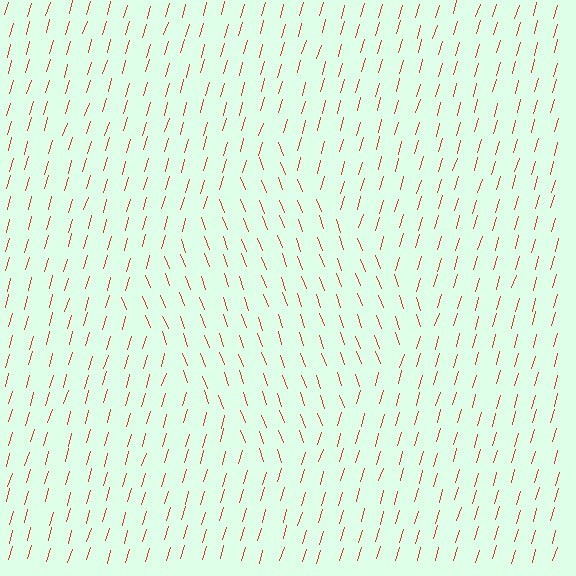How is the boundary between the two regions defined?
The boundary is defined purely by a change in line orientation (approximately 36 degrees difference). All lines are the same color and thickness.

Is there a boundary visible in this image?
Yes, there is a texture boundary formed by a change in line orientation.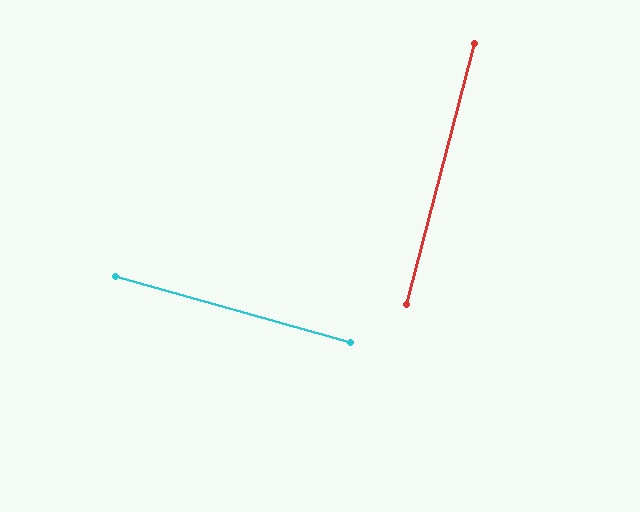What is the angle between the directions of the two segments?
Approximately 89 degrees.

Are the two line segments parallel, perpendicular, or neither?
Perpendicular — they meet at approximately 89°.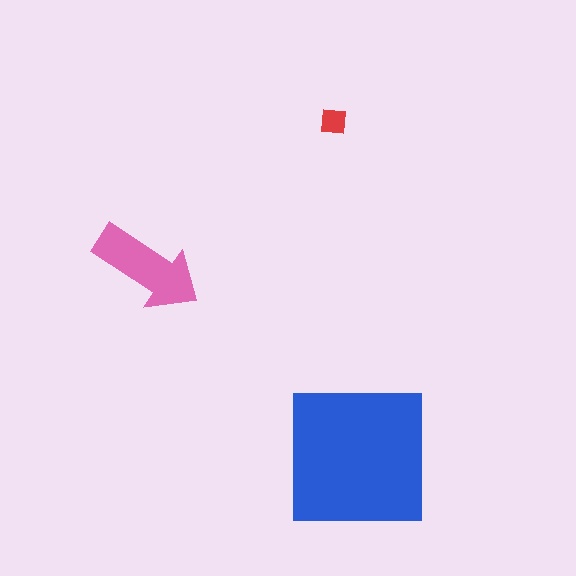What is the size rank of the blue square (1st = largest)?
1st.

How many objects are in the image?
There are 3 objects in the image.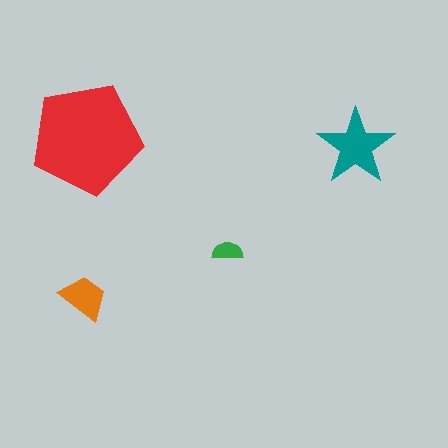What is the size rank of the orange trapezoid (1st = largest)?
3rd.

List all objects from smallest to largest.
The green semicircle, the orange trapezoid, the teal star, the red pentagon.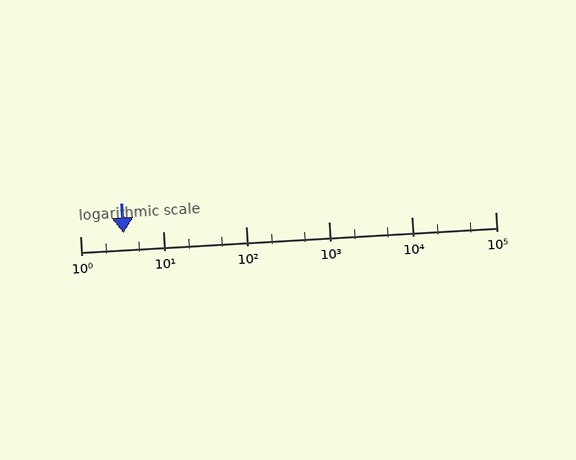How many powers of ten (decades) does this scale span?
The scale spans 5 decades, from 1 to 100000.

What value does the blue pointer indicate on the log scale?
The pointer indicates approximately 3.3.